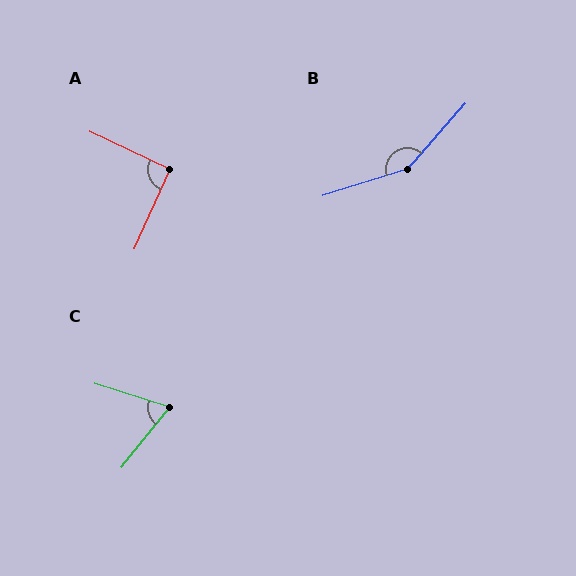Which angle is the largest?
B, at approximately 149 degrees.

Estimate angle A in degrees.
Approximately 91 degrees.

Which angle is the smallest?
C, at approximately 69 degrees.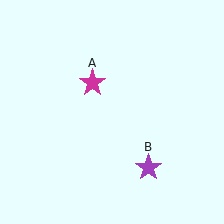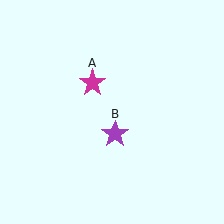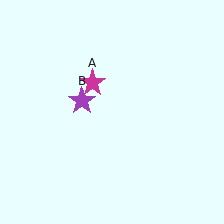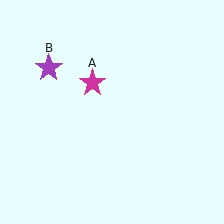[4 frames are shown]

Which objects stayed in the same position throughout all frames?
Magenta star (object A) remained stationary.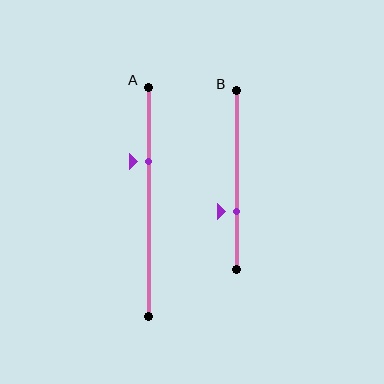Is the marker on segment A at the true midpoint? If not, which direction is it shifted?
No, the marker on segment A is shifted upward by about 17% of the segment length.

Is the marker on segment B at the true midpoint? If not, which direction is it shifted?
No, the marker on segment B is shifted downward by about 17% of the segment length.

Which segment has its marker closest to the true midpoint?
Segment A has its marker closest to the true midpoint.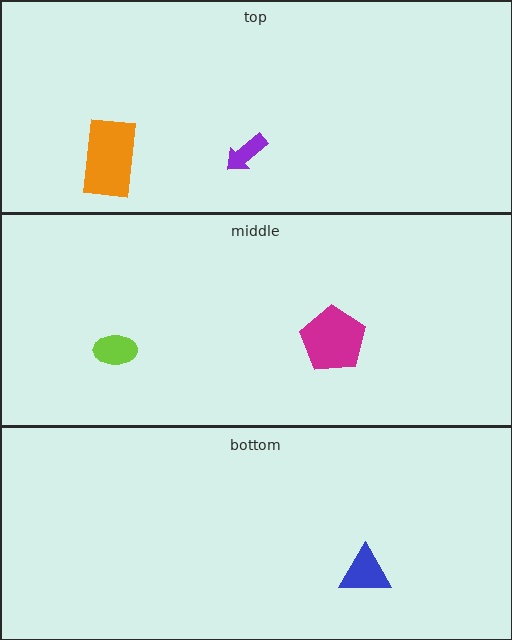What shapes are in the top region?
The purple arrow, the orange rectangle.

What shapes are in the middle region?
The lime ellipse, the magenta pentagon.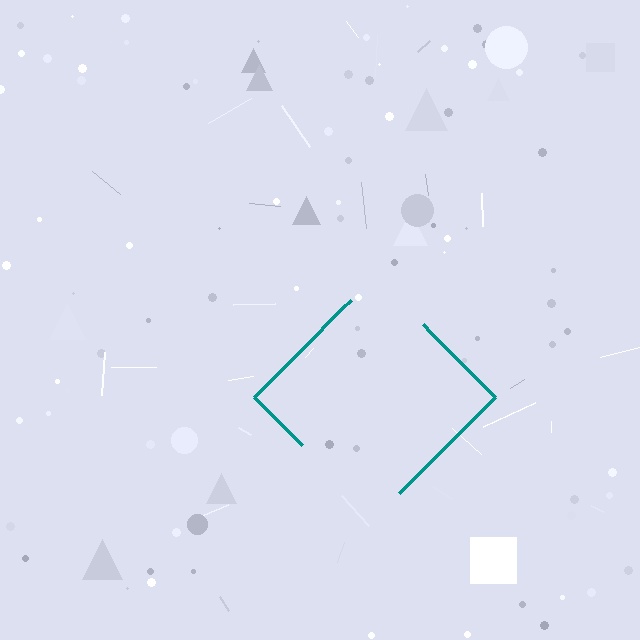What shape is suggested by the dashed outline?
The dashed outline suggests a diamond.